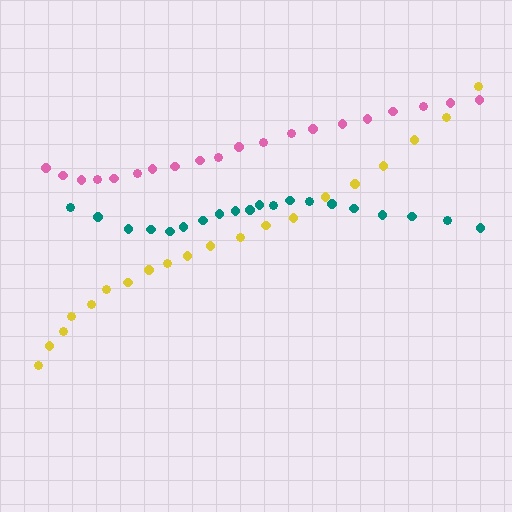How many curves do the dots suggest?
There are 3 distinct paths.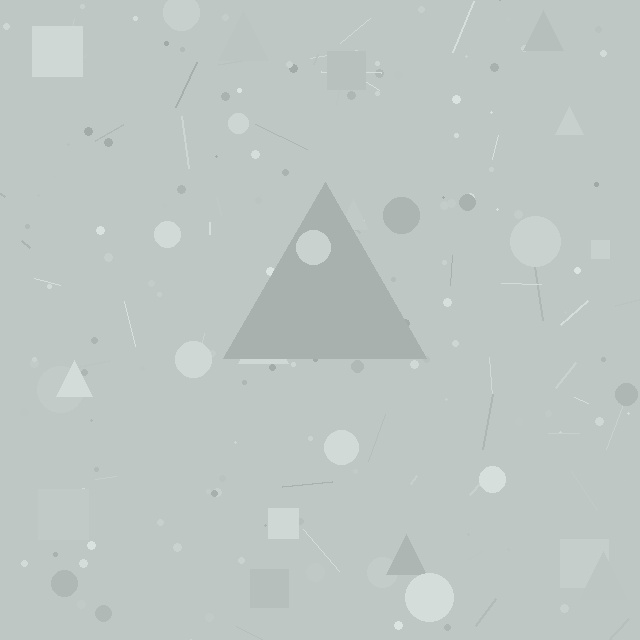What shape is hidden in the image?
A triangle is hidden in the image.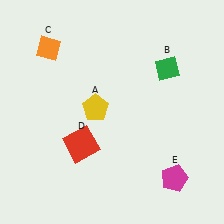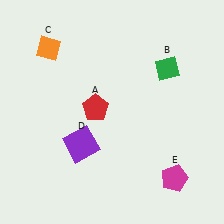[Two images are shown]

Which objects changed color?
A changed from yellow to red. D changed from red to purple.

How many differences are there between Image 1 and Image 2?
There are 2 differences between the two images.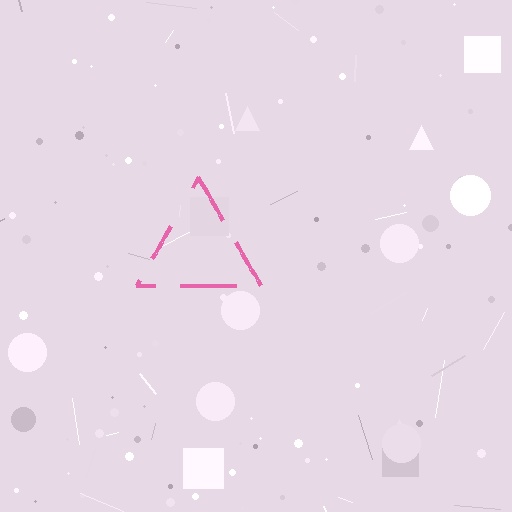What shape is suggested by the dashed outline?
The dashed outline suggests a triangle.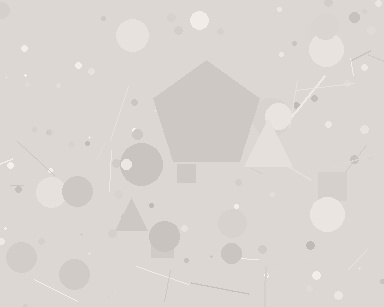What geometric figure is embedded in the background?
A pentagon is embedded in the background.